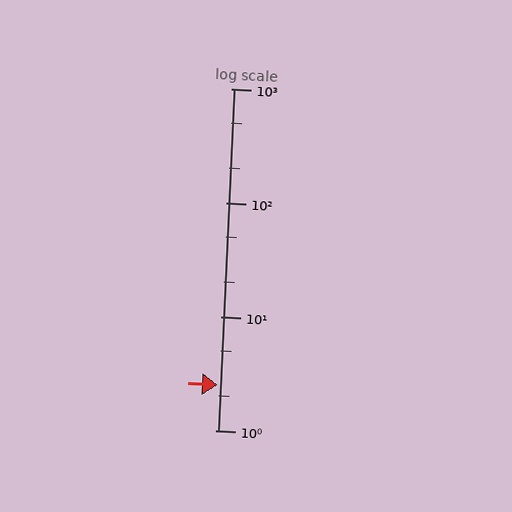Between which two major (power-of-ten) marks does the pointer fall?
The pointer is between 1 and 10.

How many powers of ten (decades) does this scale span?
The scale spans 3 decades, from 1 to 1000.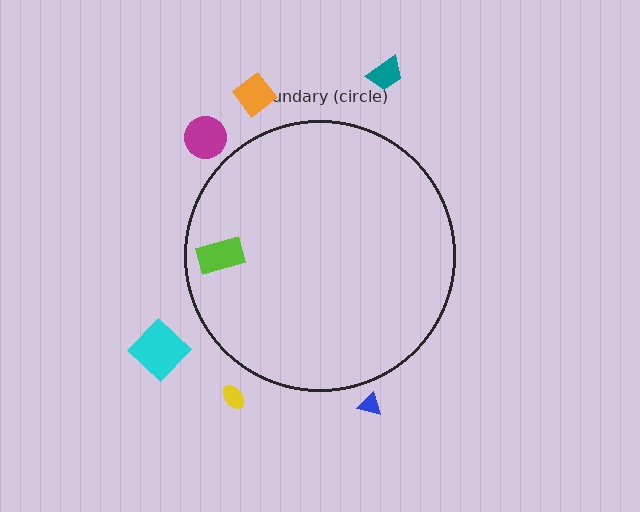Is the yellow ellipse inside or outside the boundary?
Outside.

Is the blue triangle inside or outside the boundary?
Outside.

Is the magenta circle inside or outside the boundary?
Outside.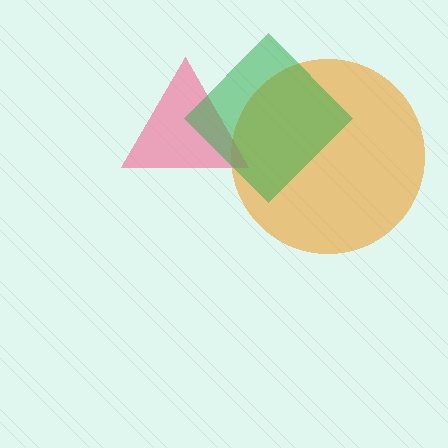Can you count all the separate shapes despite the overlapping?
Yes, there are 3 separate shapes.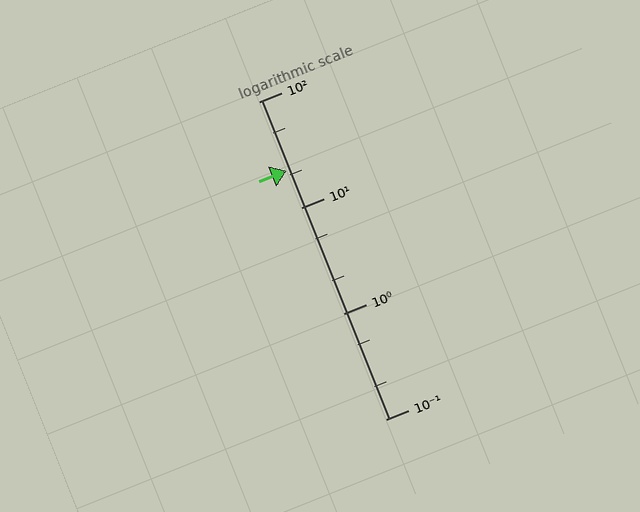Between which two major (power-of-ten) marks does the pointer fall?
The pointer is between 10 and 100.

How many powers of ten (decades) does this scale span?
The scale spans 3 decades, from 0.1 to 100.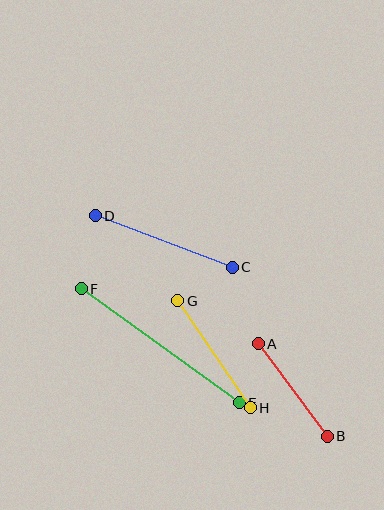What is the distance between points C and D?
The distance is approximately 147 pixels.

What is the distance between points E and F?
The distance is approximately 195 pixels.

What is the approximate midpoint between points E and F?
The midpoint is at approximately (160, 346) pixels.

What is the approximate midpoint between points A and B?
The midpoint is at approximately (293, 390) pixels.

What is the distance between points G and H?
The distance is approximately 129 pixels.